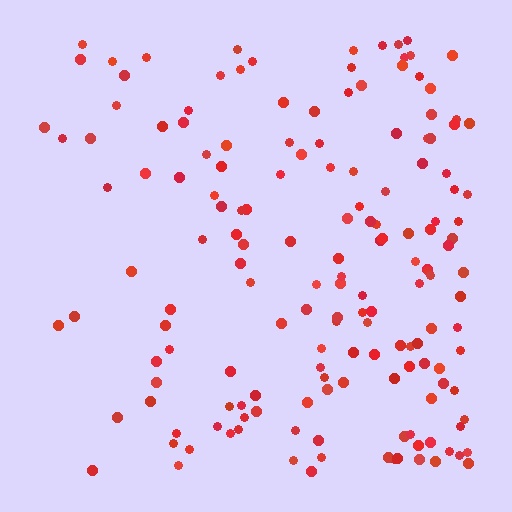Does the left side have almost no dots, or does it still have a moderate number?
Still a moderate number, just noticeably fewer than the right.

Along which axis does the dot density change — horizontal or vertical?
Horizontal.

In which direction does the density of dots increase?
From left to right, with the right side densest.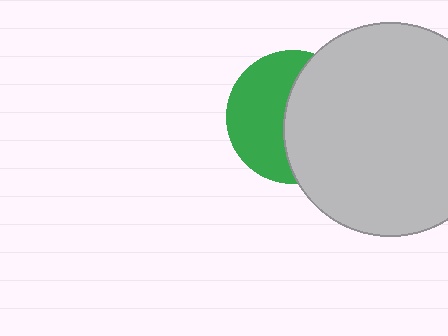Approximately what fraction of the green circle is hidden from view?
Roughly 52% of the green circle is hidden behind the light gray circle.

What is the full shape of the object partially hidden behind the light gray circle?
The partially hidden object is a green circle.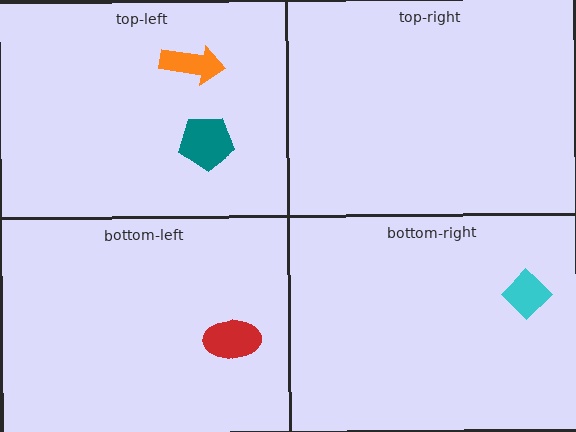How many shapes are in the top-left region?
2.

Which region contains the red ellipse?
The bottom-left region.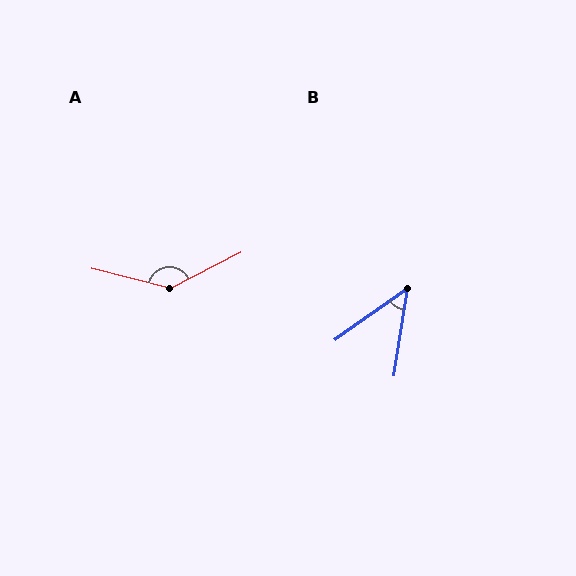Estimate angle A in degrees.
Approximately 139 degrees.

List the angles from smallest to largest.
B (46°), A (139°).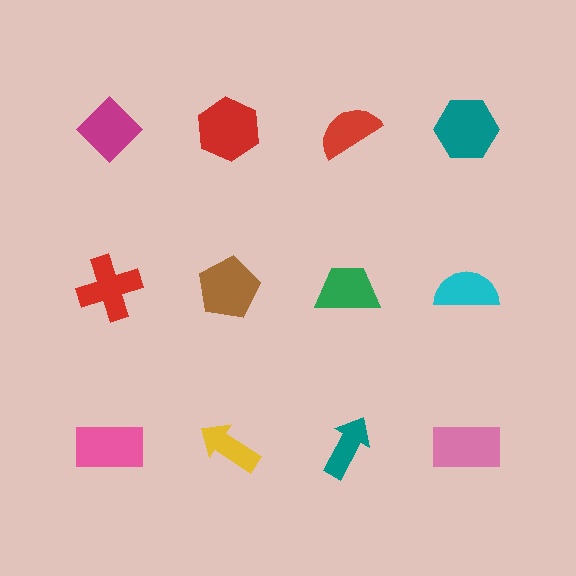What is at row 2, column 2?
A brown pentagon.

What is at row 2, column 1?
A red cross.